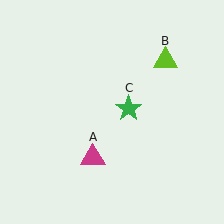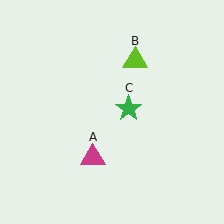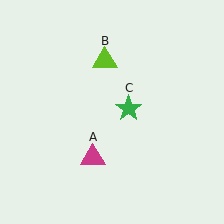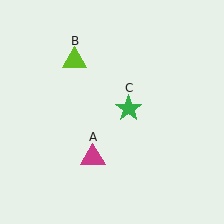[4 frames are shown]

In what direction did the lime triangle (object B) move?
The lime triangle (object B) moved left.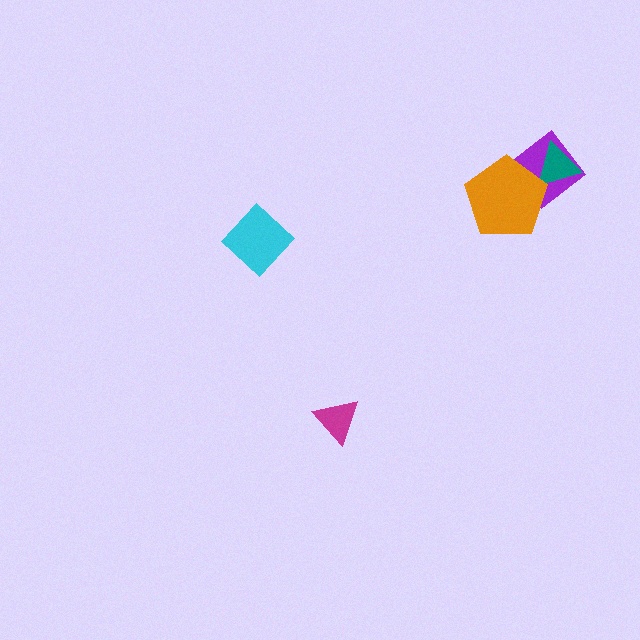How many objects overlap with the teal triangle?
2 objects overlap with the teal triangle.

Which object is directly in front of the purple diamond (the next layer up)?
The teal triangle is directly in front of the purple diamond.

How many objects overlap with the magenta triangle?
0 objects overlap with the magenta triangle.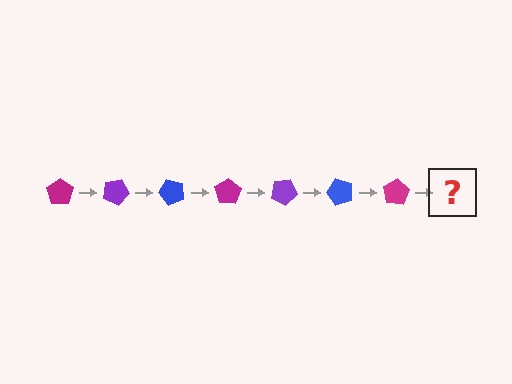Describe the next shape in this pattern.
It should be a purple pentagon, rotated 175 degrees from the start.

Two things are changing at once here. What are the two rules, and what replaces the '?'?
The two rules are that it rotates 25 degrees each step and the color cycles through magenta, purple, and blue. The '?' should be a purple pentagon, rotated 175 degrees from the start.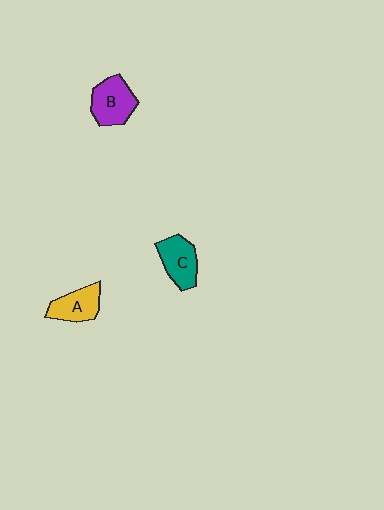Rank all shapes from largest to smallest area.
From largest to smallest: B (purple), C (teal), A (yellow).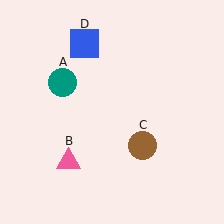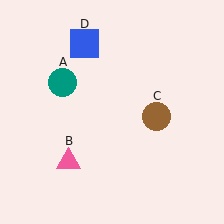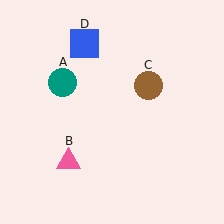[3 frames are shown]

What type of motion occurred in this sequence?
The brown circle (object C) rotated counterclockwise around the center of the scene.